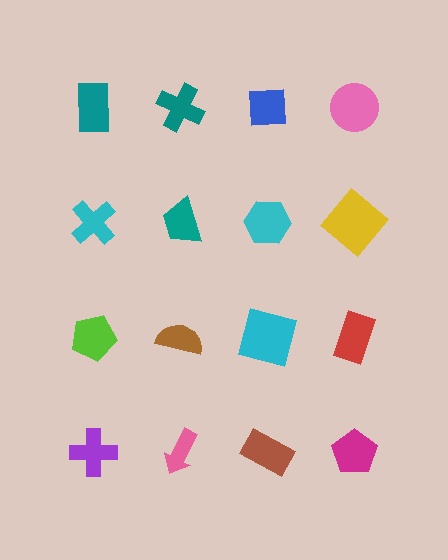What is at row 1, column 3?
A blue square.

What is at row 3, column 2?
A brown semicircle.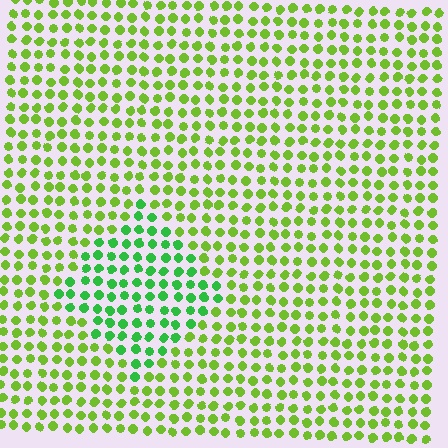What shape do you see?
I see a diamond.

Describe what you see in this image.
The image is filled with small lime elements in a uniform arrangement. A diamond-shaped region is visible where the elements are tinted to a slightly different hue, forming a subtle color boundary.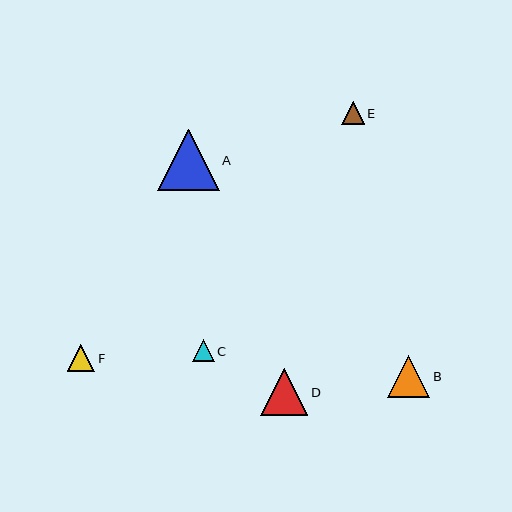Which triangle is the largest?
Triangle A is the largest with a size of approximately 61 pixels.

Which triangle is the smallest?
Triangle C is the smallest with a size of approximately 22 pixels.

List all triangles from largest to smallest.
From largest to smallest: A, D, B, F, E, C.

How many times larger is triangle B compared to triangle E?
Triangle B is approximately 1.9 times the size of triangle E.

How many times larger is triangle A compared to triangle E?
Triangle A is approximately 2.7 times the size of triangle E.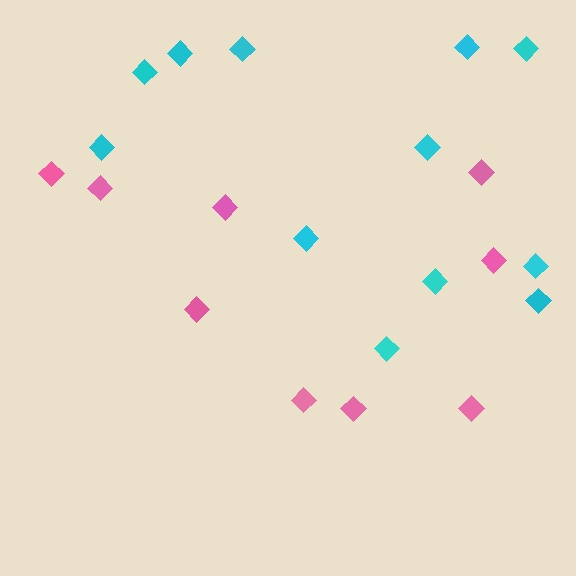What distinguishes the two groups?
There are 2 groups: one group of cyan diamonds (12) and one group of pink diamonds (9).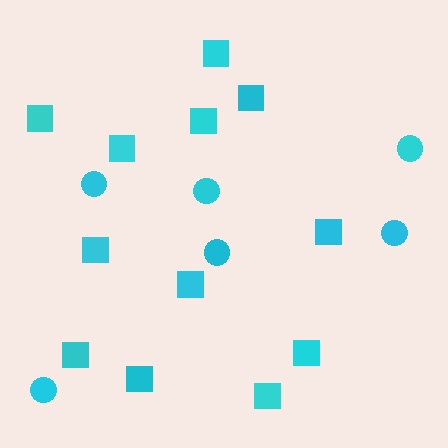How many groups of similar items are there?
There are 2 groups: one group of circles (6) and one group of squares (12).